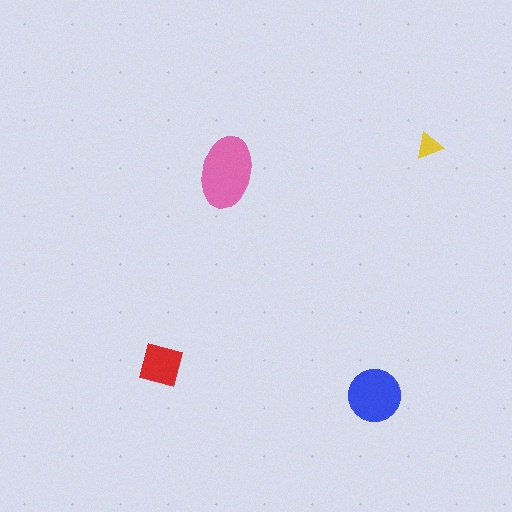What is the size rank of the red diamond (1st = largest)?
3rd.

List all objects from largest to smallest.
The pink ellipse, the blue circle, the red diamond, the yellow triangle.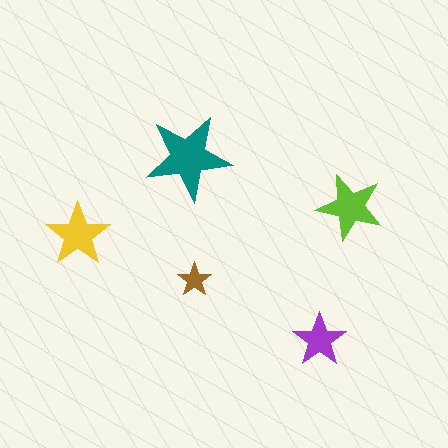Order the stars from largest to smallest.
the teal one, the lime one, the yellow one, the purple one, the brown one.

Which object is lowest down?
The purple star is bottommost.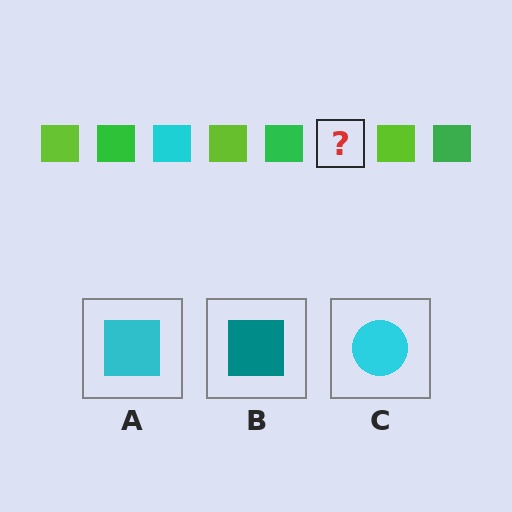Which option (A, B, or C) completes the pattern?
A.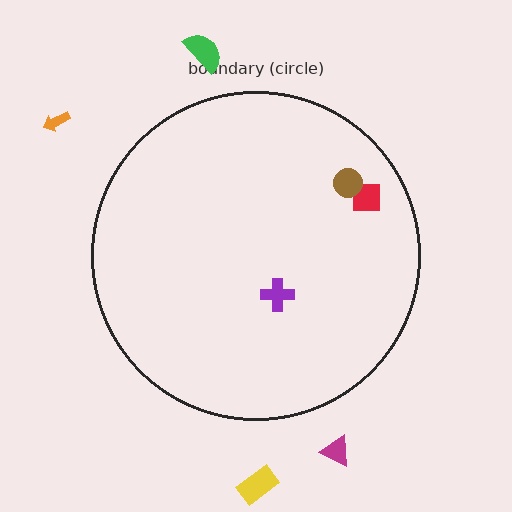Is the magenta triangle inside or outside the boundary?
Outside.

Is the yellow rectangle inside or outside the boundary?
Outside.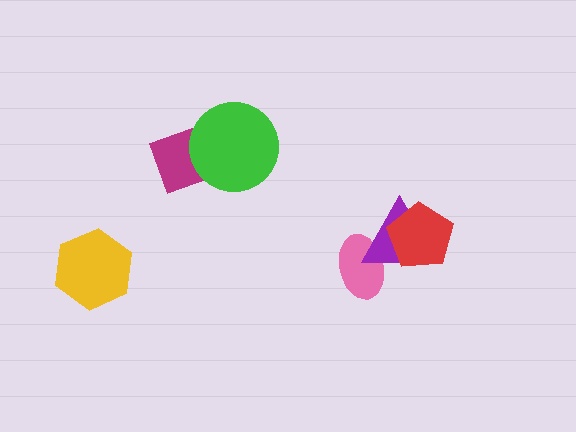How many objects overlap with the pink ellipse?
1 object overlaps with the pink ellipse.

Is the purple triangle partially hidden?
Yes, it is partially covered by another shape.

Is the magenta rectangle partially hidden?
Yes, it is partially covered by another shape.